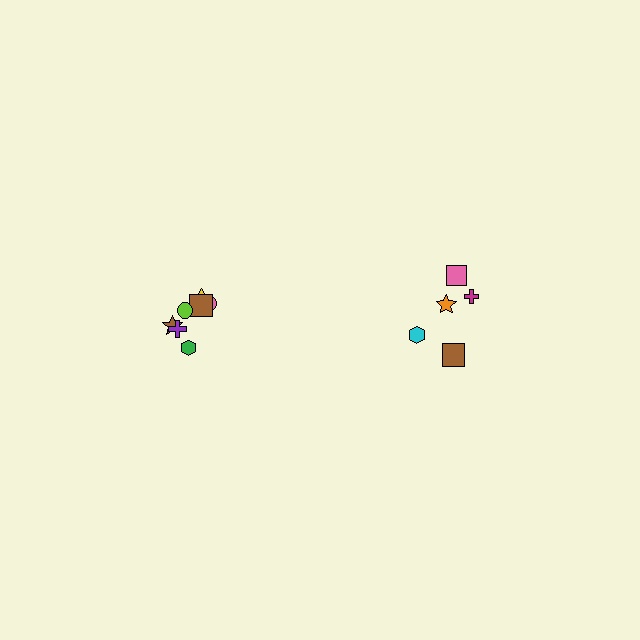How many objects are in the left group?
There are 7 objects.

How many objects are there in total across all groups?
There are 12 objects.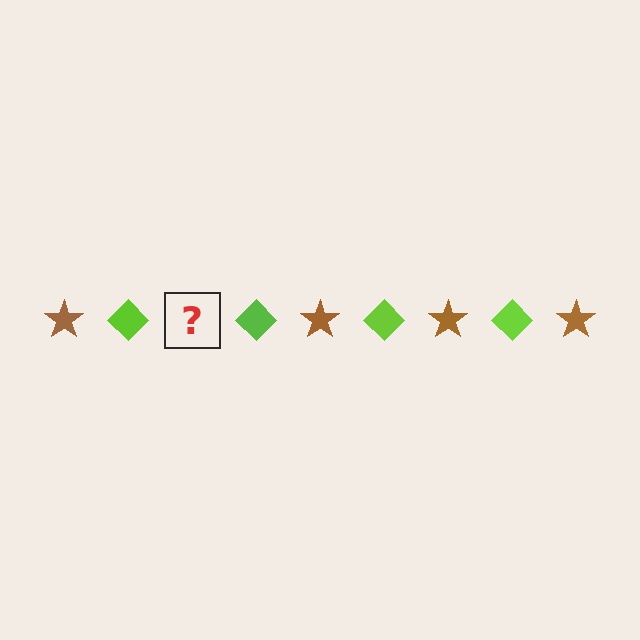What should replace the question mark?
The question mark should be replaced with a brown star.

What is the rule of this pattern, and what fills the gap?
The rule is that the pattern alternates between brown star and lime diamond. The gap should be filled with a brown star.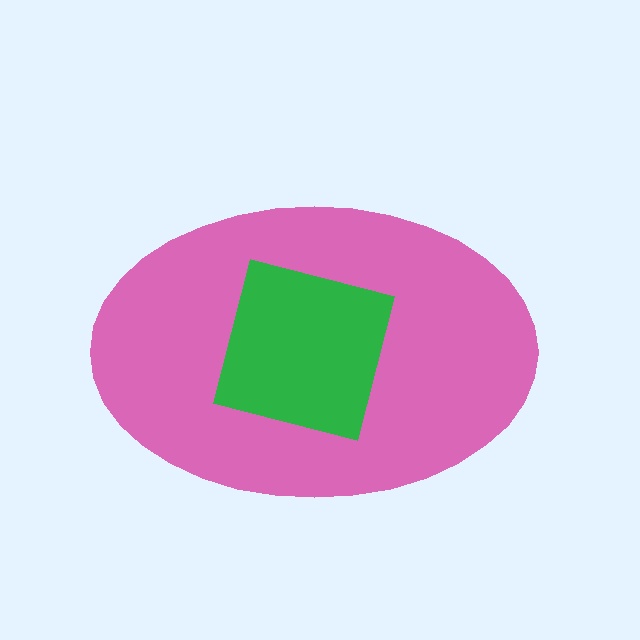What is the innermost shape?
The green square.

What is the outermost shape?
The pink ellipse.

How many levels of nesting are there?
2.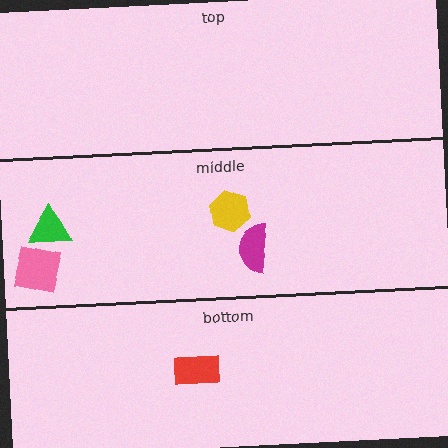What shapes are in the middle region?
The green triangle, the yellow hexagon, the pink square, the magenta semicircle.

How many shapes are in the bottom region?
1.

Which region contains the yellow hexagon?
The middle region.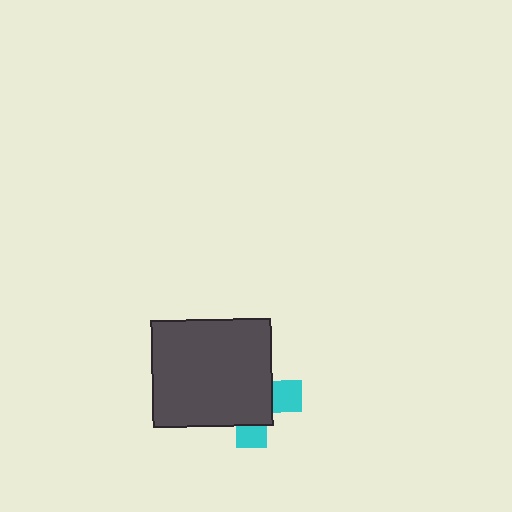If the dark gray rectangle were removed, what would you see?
You would see the complete cyan cross.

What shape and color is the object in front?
The object in front is a dark gray rectangle.